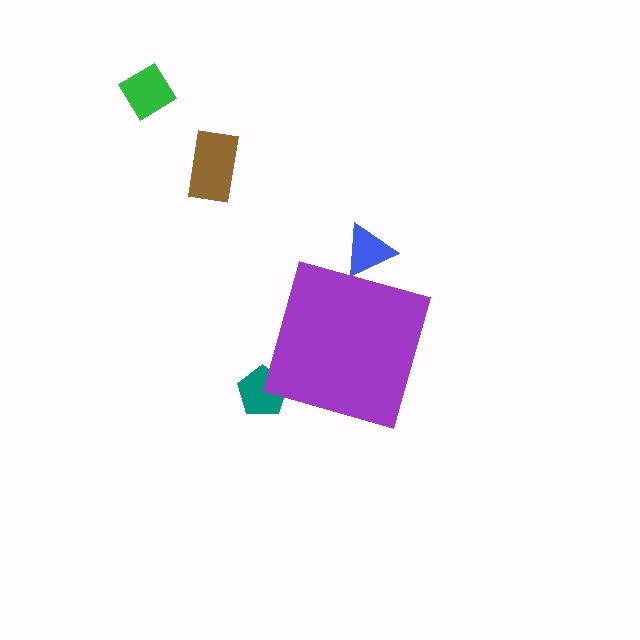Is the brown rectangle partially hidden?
No, the brown rectangle is fully visible.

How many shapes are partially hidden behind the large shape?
2 shapes are partially hidden.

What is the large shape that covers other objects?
A purple diamond.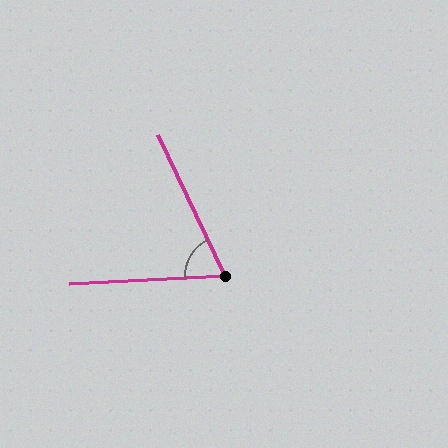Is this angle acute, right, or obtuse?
It is acute.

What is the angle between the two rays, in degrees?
Approximately 68 degrees.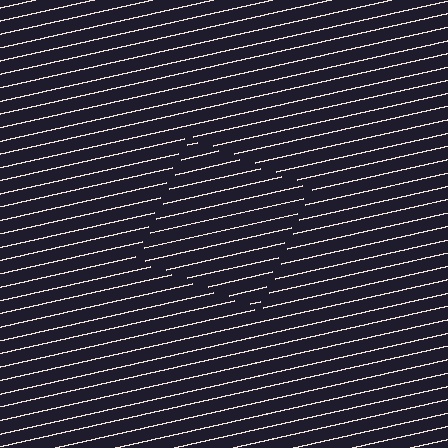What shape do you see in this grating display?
An illusory square. The interior of the shape contains the same grating, shifted by half a period — the contour is defined by the phase discontinuity where line-ends from the inner and outer gratings abut.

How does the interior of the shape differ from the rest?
The interior of the shape contains the same grating, shifted by half a period — the contour is defined by the phase discontinuity where line-ends from the inner and outer gratings abut.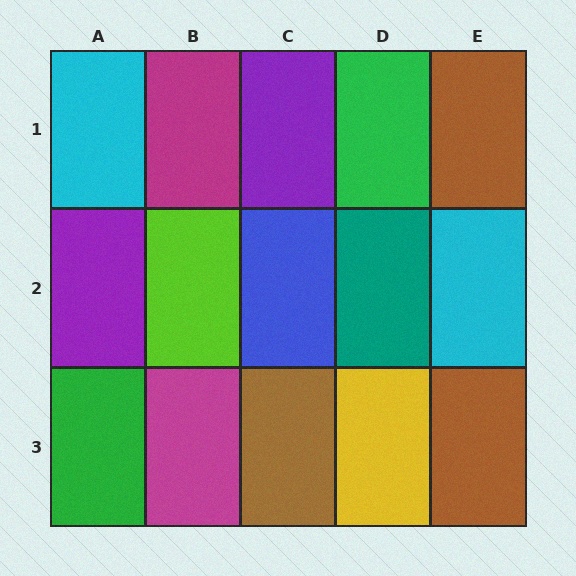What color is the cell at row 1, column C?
Purple.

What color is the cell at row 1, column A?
Cyan.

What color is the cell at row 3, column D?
Yellow.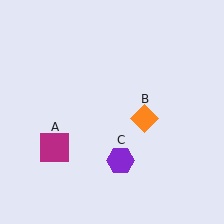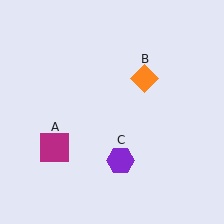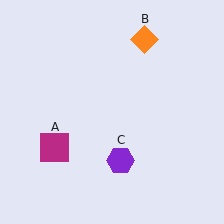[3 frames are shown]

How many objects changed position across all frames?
1 object changed position: orange diamond (object B).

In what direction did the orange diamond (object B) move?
The orange diamond (object B) moved up.